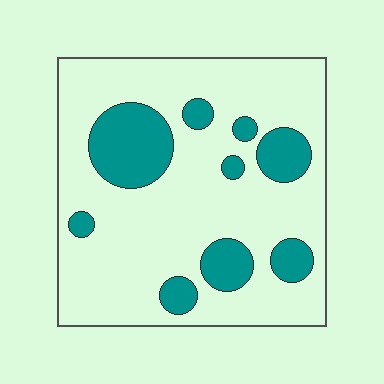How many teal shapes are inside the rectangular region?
9.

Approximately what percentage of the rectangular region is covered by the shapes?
Approximately 20%.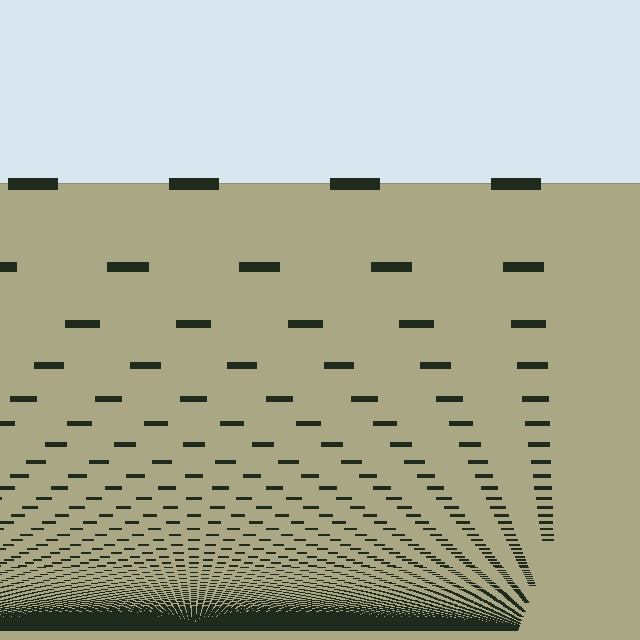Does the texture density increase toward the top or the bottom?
Density increases toward the bottom.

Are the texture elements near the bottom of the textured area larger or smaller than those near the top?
Smaller. The gradient is inverted — elements near the bottom are smaller and denser.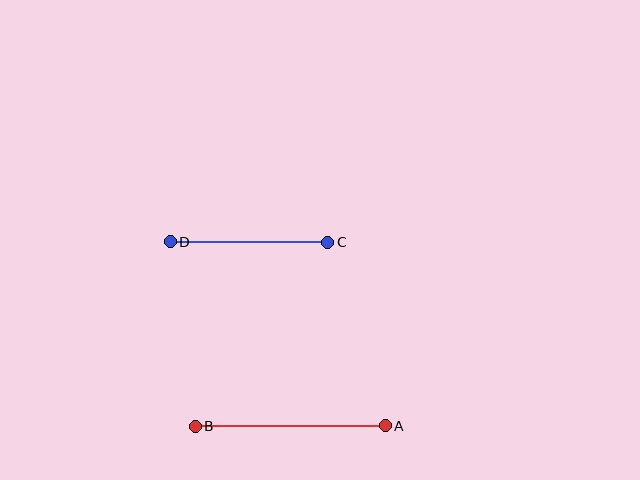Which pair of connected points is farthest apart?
Points A and B are farthest apart.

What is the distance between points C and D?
The distance is approximately 158 pixels.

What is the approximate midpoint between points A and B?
The midpoint is at approximately (290, 426) pixels.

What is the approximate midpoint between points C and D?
The midpoint is at approximately (249, 242) pixels.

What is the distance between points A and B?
The distance is approximately 190 pixels.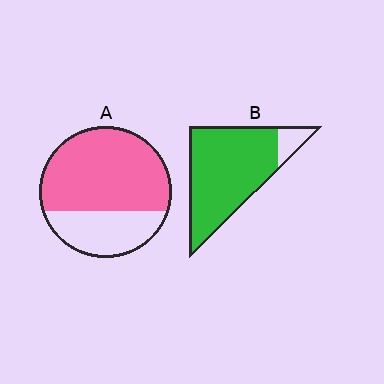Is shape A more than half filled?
Yes.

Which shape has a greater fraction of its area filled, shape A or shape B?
Shape B.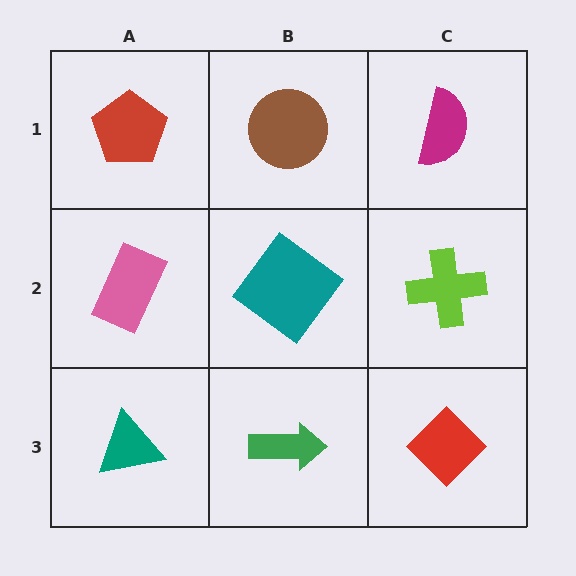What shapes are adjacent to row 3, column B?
A teal diamond (row 2, column B), a teal triangle (row 3, column A), a red diamond (row 3, column C).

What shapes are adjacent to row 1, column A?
A pink rectangle (row 2, column A), a brown circle (row 1, column B).